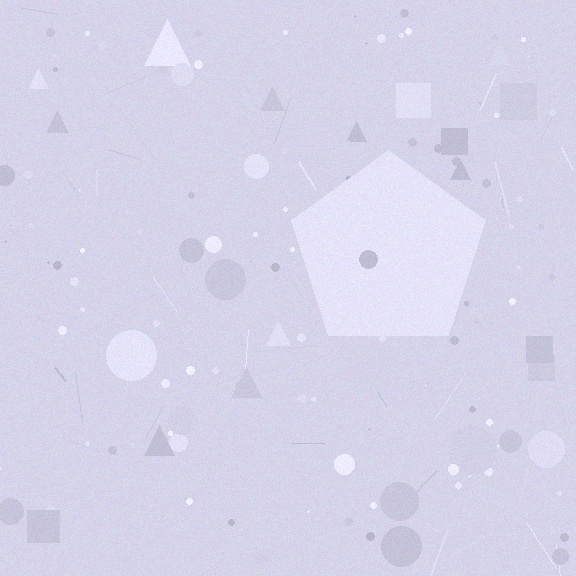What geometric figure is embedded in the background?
A pentagon is embedded in the background.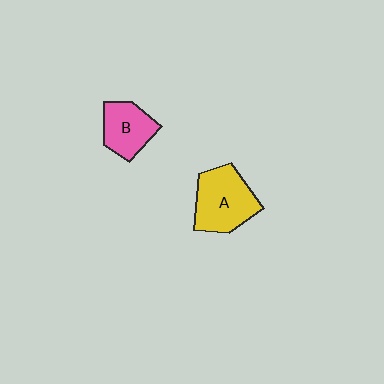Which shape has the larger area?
Shape A (yellow).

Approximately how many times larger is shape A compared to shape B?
Approximately 1.4 times.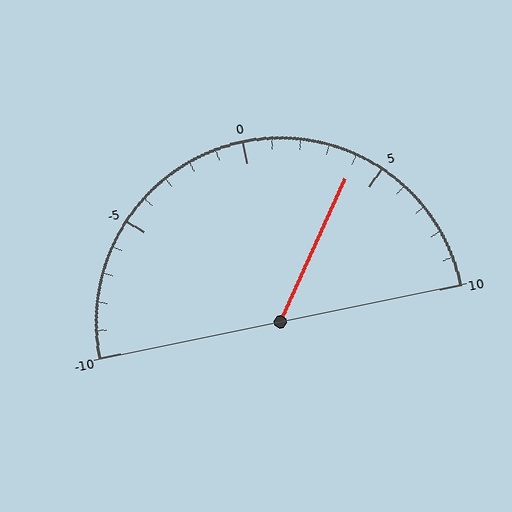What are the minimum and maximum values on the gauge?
The gauge ranges from -10 to 10.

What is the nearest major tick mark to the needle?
The nearest major tick mark is 5.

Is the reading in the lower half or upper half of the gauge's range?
The reading is in the upper half of the range (-10 to 10).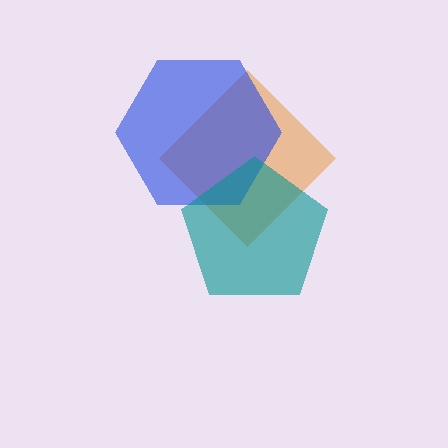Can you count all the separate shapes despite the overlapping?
Yes, there are 3 separate shapes.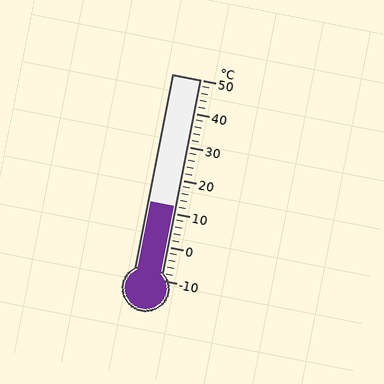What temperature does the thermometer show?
The thermometer shows approximately 12°C.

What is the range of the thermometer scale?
The thermometer scale ranges from -10°C to 50°C.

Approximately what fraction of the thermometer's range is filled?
The thermometer is filled to approximately 35% of its range.